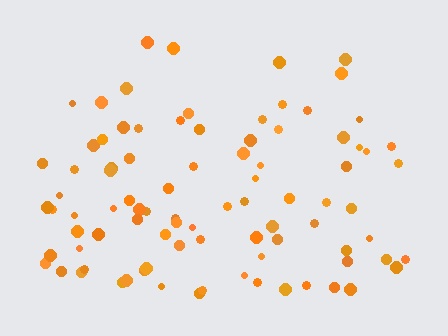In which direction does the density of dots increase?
From top to bottom, with the bottom side densest.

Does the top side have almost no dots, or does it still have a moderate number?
Still a moderate number, just noticeably fewer than the bottom.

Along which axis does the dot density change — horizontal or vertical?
Vertical.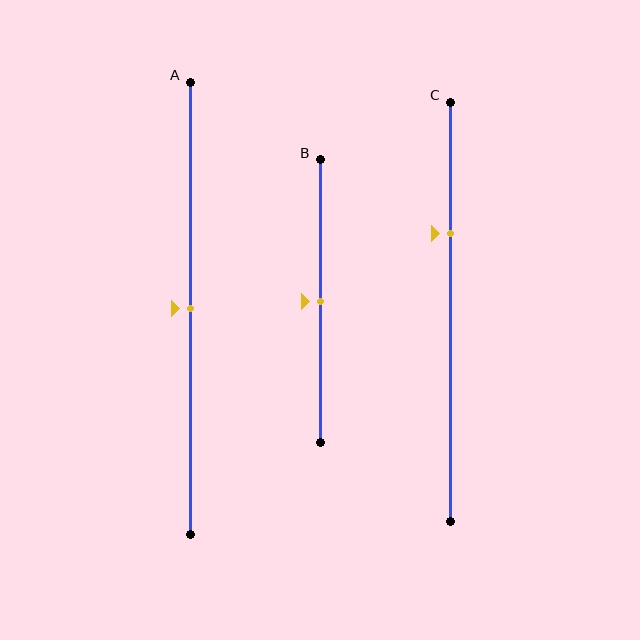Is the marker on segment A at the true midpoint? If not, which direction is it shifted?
Yes, the marker on segment A is at the true midpoint.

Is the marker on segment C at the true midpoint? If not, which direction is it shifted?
No, the marker on segment C is shifted upward by about 19% of the segment length.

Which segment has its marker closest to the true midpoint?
Segment A has its marker closest to the true midpoint.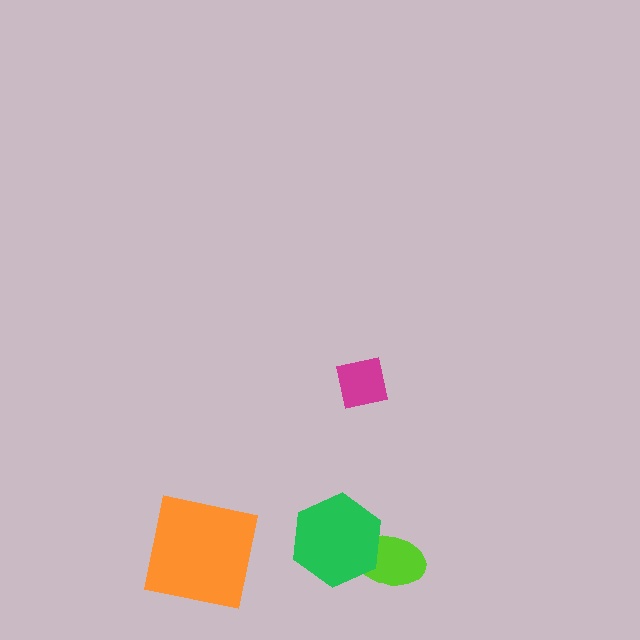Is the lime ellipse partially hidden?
Yes, it is partially covered by another shape.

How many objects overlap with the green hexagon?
1 object overlaps with the green hexagon.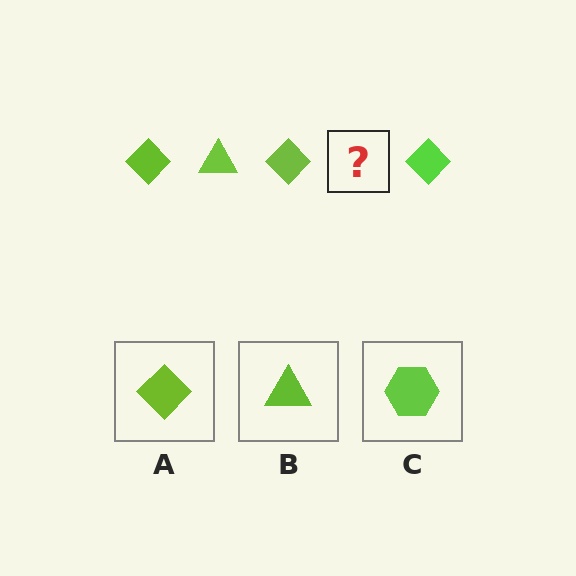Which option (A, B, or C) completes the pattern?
B.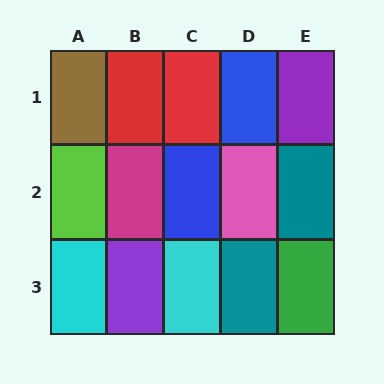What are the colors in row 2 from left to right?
Lime, magenta, blue, pink, teal.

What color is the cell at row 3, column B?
Purple.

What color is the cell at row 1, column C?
Red.